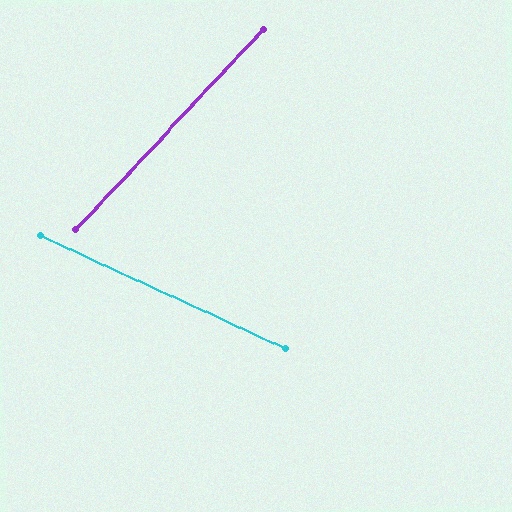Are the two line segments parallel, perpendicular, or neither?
Neither parallel nor perpendicular — they differ by about 72°.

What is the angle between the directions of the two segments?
Approximately 72 degrees.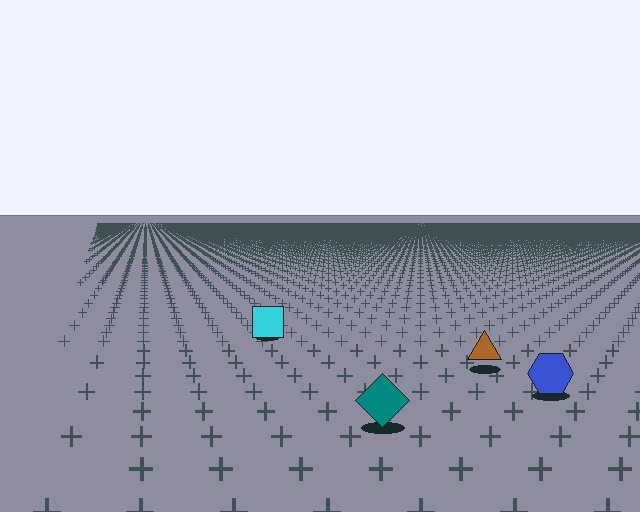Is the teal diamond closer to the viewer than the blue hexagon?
Yes. The teal diamond is closer — you can tell from the texture gradient: the ground texture is coarser near it.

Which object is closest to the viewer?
The teal diamond is closest. The texture marks near it are larger and more spread out.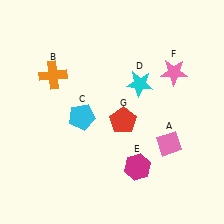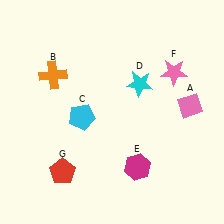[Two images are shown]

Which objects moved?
The objects that moved are: the pink diamond (A), the red pentagon (G).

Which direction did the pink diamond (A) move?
The pink diamond (A) moved up.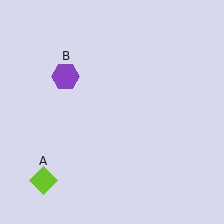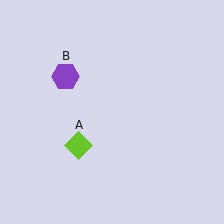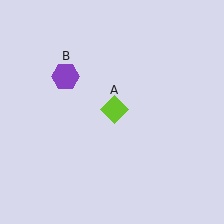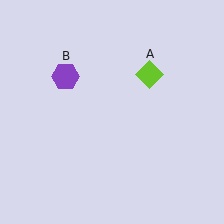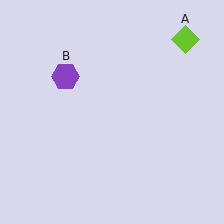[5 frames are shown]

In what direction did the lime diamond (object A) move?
The lime diamond (object A) moved up and to the right.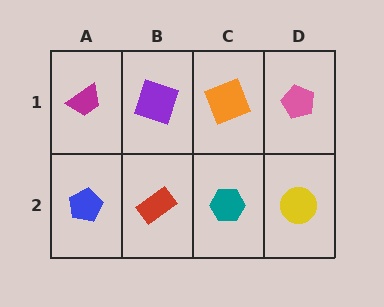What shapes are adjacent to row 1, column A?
A blue pentagon (row 2, column A), a purple square (row 1, column B).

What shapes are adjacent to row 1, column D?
A yellow circle (row 2, column D), an orange square (row 1, column C).